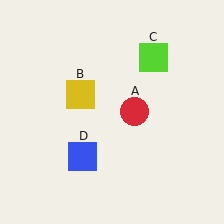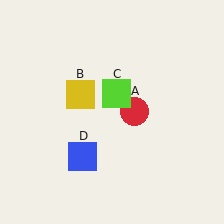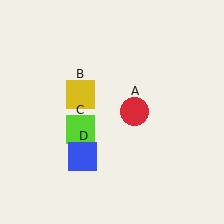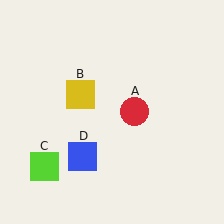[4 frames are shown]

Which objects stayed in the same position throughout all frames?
Red circle (object A) and yellow square (object B) and blue square (object D) remained stationary.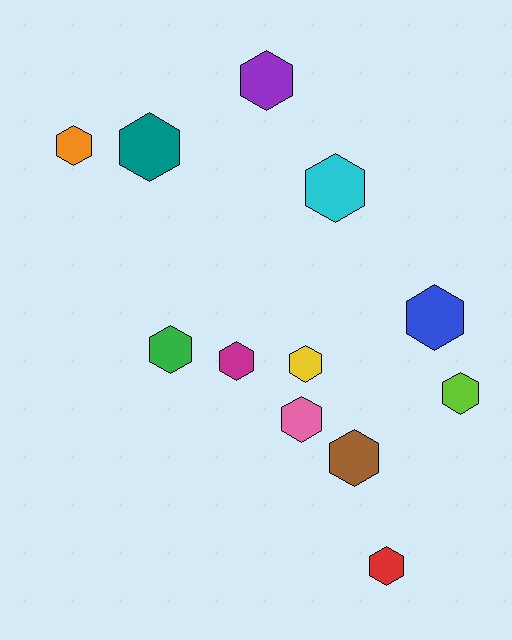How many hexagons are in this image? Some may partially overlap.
There are 12 hexagons.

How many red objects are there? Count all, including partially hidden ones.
There is 1 red object.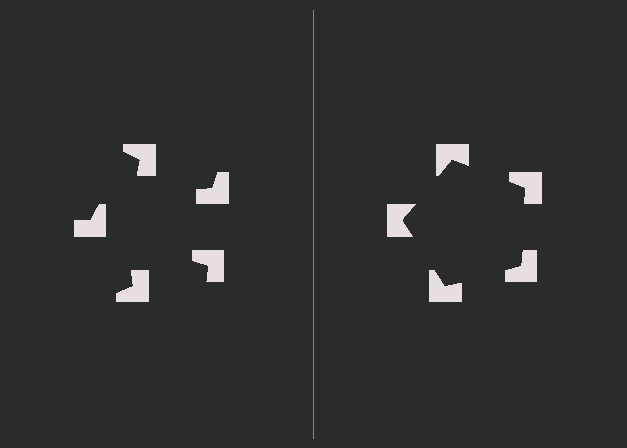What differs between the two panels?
The notched squares are positioned identically on both sides; only the wedge orientations differ. On the right they align to a pentagon; on the left they are misaligned.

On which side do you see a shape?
An illusory pentagon appears on the right side. On the left side the wedge cuts are rotated, so no coherent shape forms.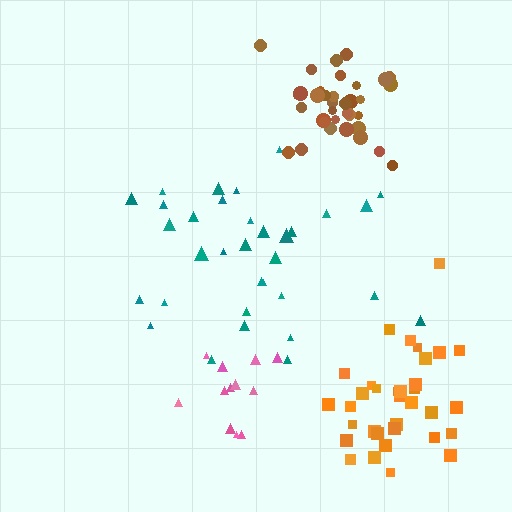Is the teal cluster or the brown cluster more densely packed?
Brown.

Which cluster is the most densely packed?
Brown.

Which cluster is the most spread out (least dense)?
Teal.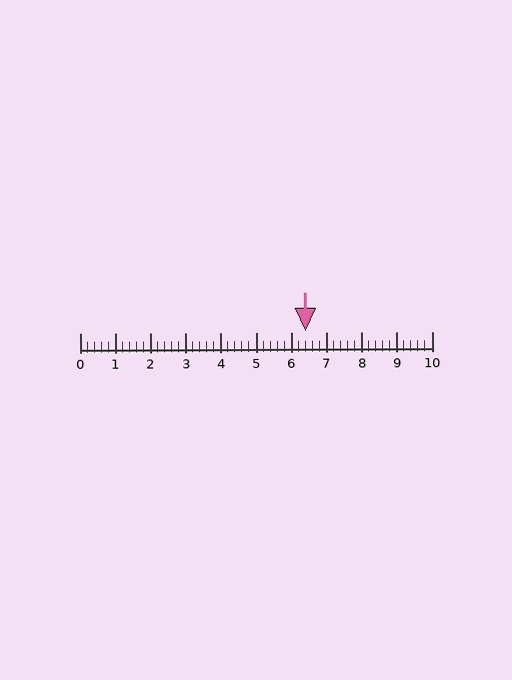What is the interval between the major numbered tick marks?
The major tick marks are spaced 1 units apart.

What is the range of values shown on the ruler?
The ruler shows values from 0 to 10.